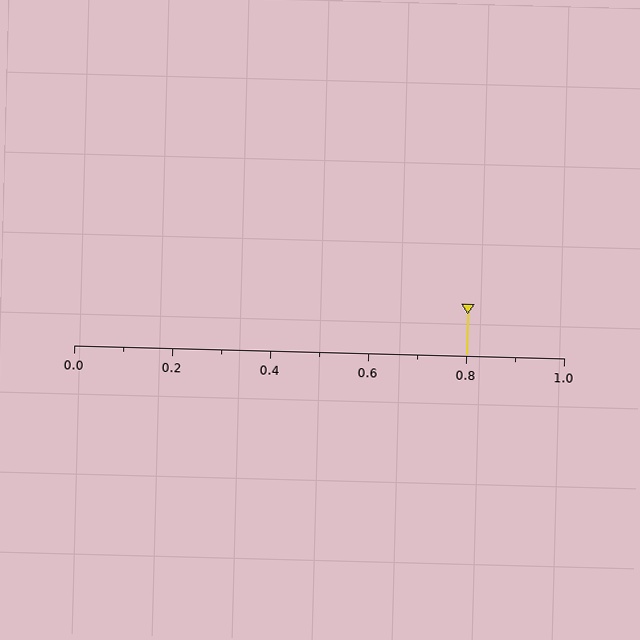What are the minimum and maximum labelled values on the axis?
The axis runs from 0.0 to 1.0.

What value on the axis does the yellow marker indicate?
The marker indicates approximately 0.8.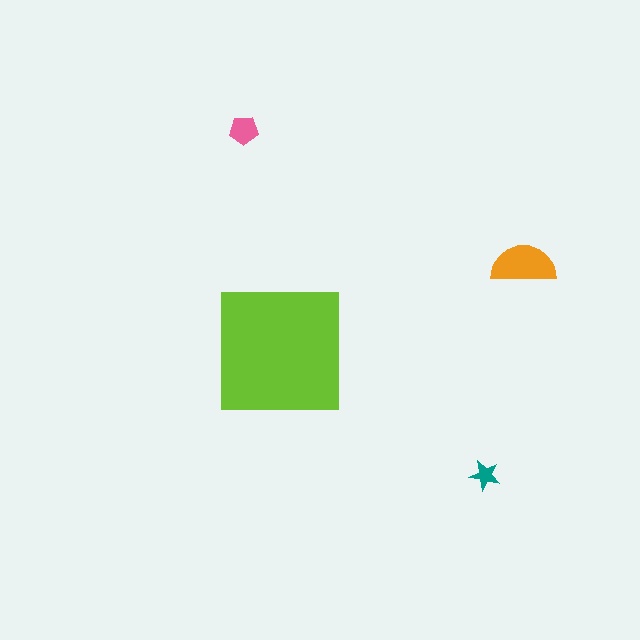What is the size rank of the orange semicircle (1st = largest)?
2nd.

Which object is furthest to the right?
The orange semicircle is rightmost.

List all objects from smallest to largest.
The teal star, the pink pentagon, the orange semicircle, the lime square.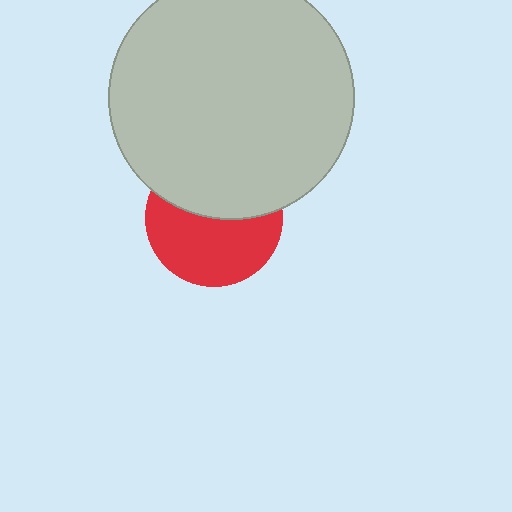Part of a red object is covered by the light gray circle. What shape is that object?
It is a circle.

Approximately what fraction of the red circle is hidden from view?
Roughly 45% of the red circle is hidden behind the light gray circle.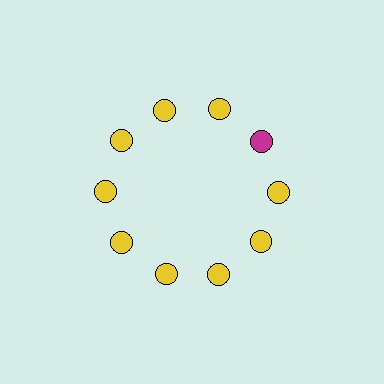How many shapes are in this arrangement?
There are 10 shapes arranged in a ring pattern.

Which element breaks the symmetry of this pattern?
The magenta circle at roughly the 2 o'clock position breaks the symmetry. All other shapes are yellow circles.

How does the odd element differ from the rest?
It has a different color: magenta instead of yellow.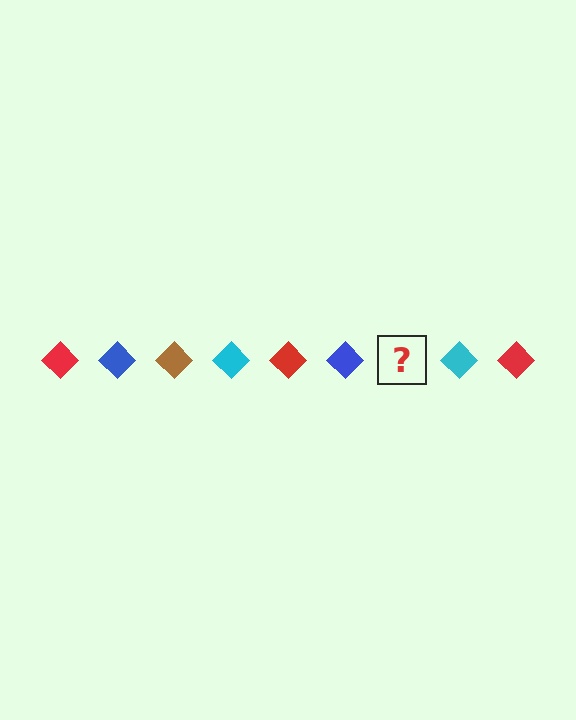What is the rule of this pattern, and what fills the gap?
The rule is that the pattern cycles through red, blue, brown, cyan diamonds. The gap should be filled with a brown diamond.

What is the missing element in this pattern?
The missing element is a brown diamond.